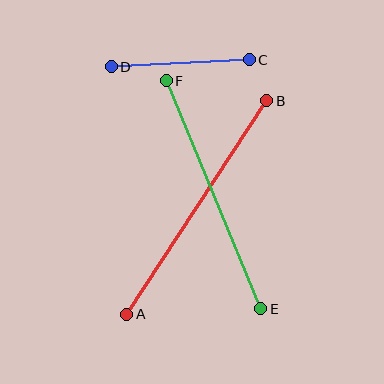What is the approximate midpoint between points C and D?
The midpoint is at approximately (180, 63) pixels.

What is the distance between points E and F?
The distance is approximately 247 pixels.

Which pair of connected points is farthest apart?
Points A and B are farthest apart.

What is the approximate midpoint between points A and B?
The midpoint is at approximately (197, 208) pixels.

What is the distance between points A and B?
The distance is approximately 255 pixels.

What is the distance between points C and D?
The distance is approximately 138 pixels.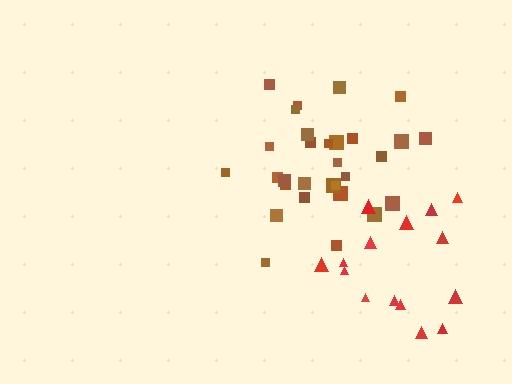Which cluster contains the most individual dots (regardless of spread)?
Brown (30).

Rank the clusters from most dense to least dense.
brown, red.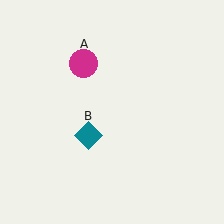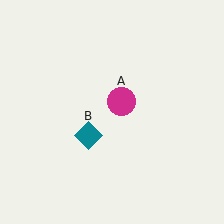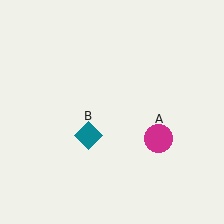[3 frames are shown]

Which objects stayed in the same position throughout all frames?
Teal diamond (object B) remained stationary.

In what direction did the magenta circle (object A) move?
The magenta circle (object A) moved down and to the right.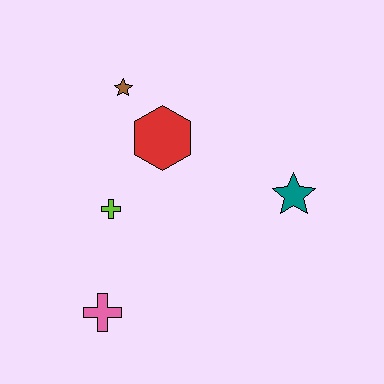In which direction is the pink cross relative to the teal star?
The pink cross is to the left of the teal star.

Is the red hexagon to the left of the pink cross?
No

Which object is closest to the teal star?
The red hexagon is closest to the teal star.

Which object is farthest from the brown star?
The pink cross is farthest from the brown star.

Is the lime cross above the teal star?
No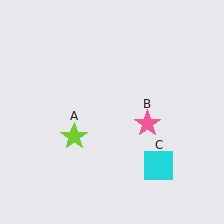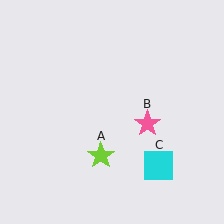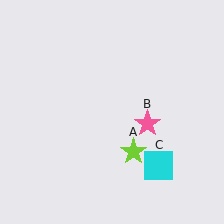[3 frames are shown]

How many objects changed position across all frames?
1 object changed position: lime star (object A).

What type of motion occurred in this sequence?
The lime star (object A) rotated counterclockwise around the center of the scene.